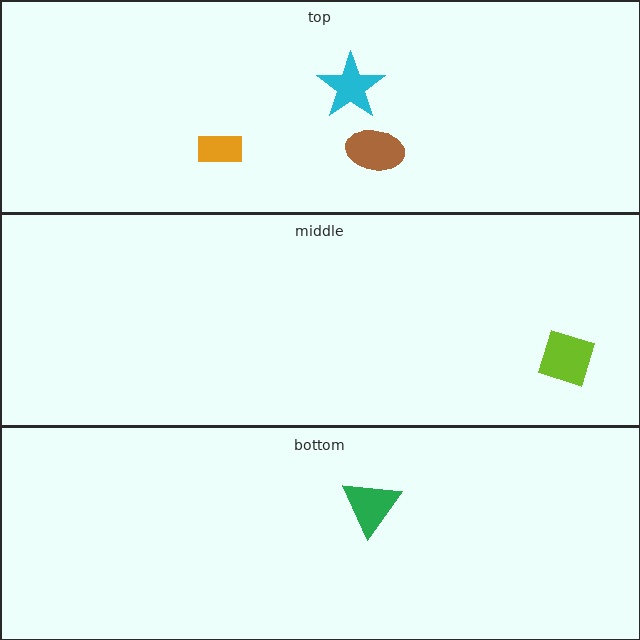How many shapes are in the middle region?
1.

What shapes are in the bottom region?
The green triangle.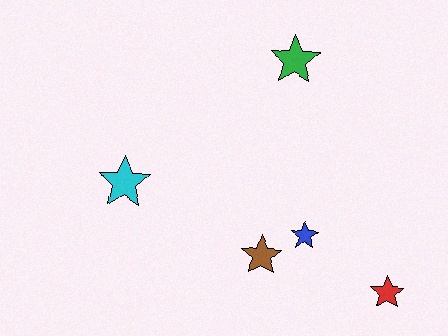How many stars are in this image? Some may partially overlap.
There are 5 stars.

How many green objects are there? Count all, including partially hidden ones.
There is 1 green object.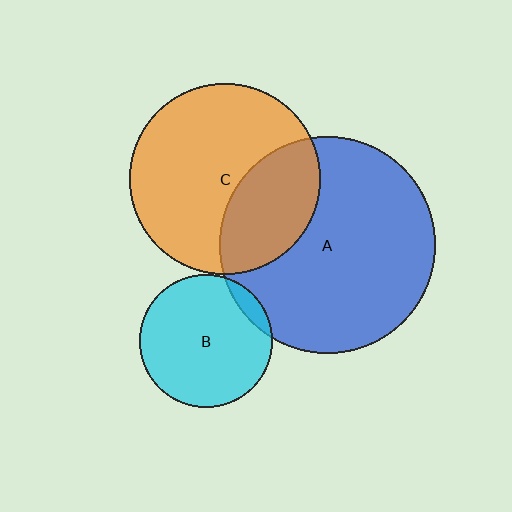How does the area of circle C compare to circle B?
Approximately 2.1 times.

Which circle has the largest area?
Circle A (blue).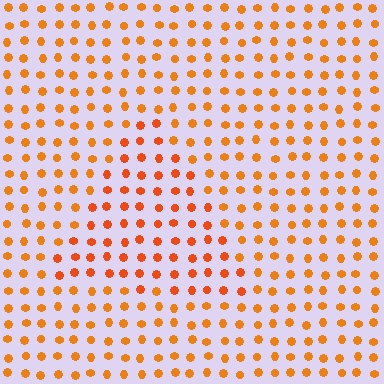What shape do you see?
I see a triangle.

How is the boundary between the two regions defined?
The boundary is defined purely by a slight shift in hue (about 15 degrees). Spacing, size, and orientation are identical on both sides.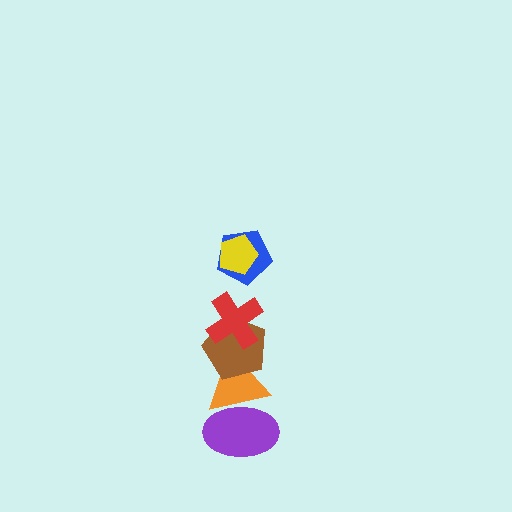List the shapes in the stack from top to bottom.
From top to bottom: the yellow pentagon, the blue pentagon, the red cross, the brown pentagon, the orange triangle, the purple ellipse.